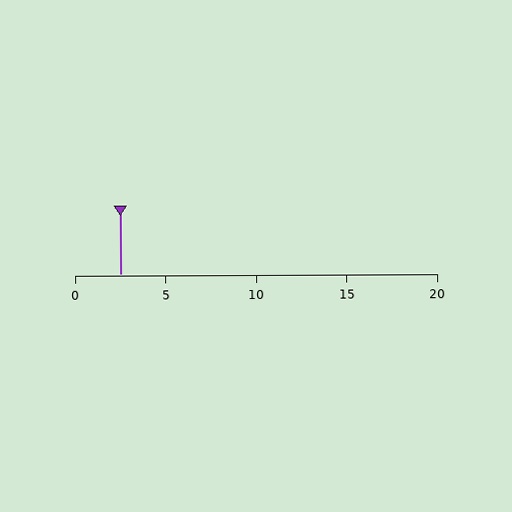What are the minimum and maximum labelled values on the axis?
The axis runs from 0 to 20.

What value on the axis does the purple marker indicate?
The marker indicates approximately 2.5.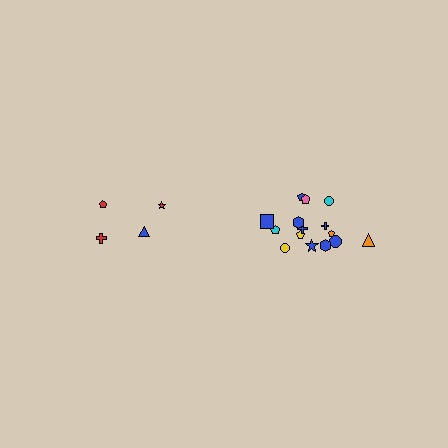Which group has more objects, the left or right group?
The right group.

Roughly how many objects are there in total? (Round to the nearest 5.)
Roughly 20 objects in total.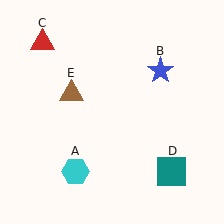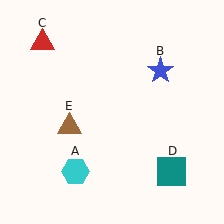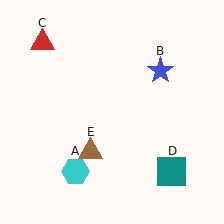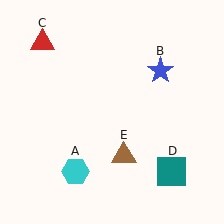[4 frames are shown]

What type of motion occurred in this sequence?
The brown triangle (object E) rotated counterclockwise around the center of the scene.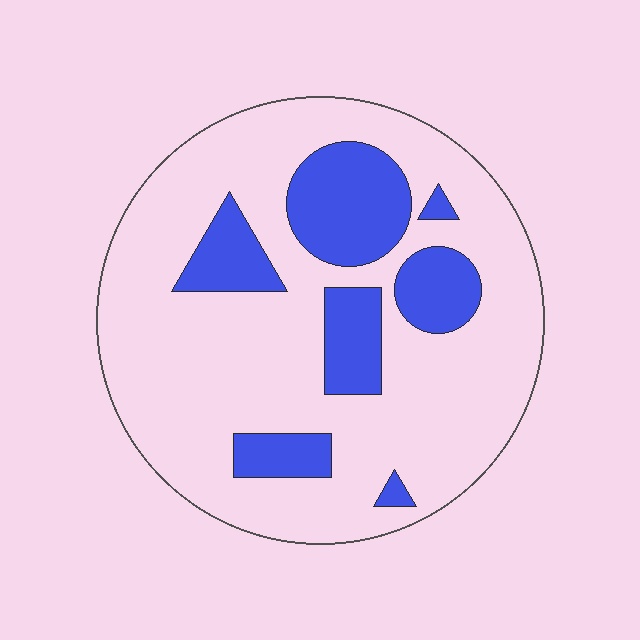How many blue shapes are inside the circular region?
7.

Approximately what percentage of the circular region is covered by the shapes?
Approximately 25%.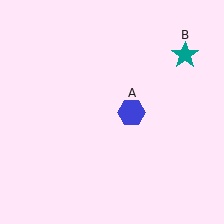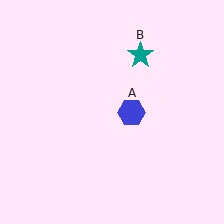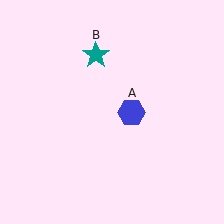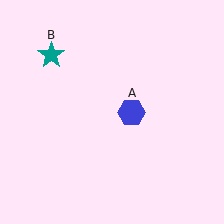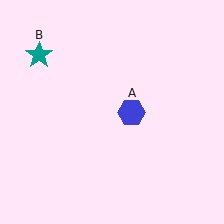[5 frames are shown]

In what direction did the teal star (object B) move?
The teal star (object B) moved left.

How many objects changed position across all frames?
1 object changed position: teal star (object B).